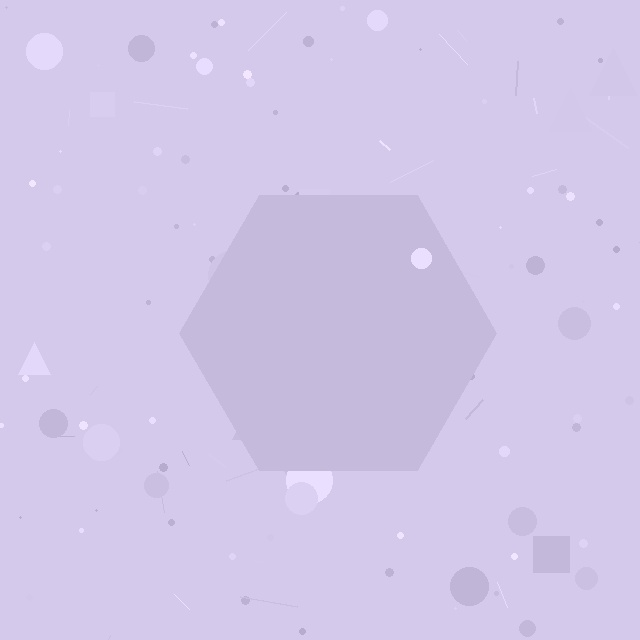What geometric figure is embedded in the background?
A hexagon is embedded in the background.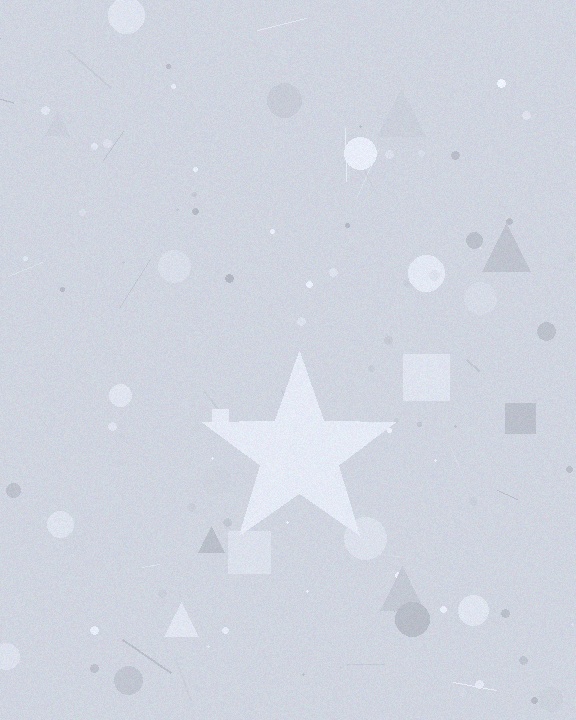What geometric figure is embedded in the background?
A star is embedded in the background.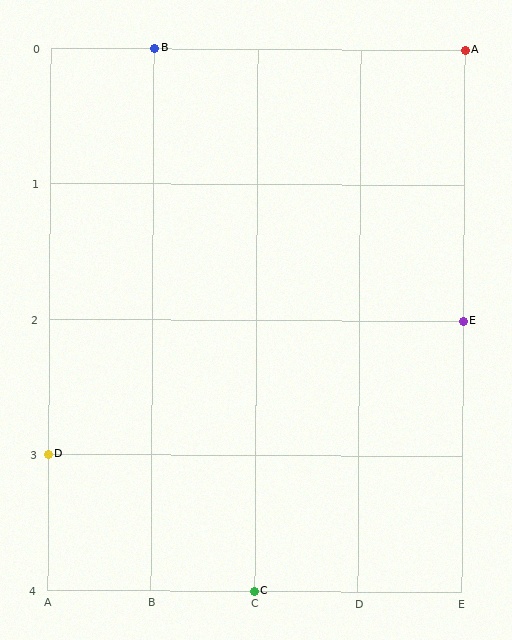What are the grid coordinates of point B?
Point B is at grid coordinates (B, 0).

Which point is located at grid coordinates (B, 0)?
Point B is at (B, 0).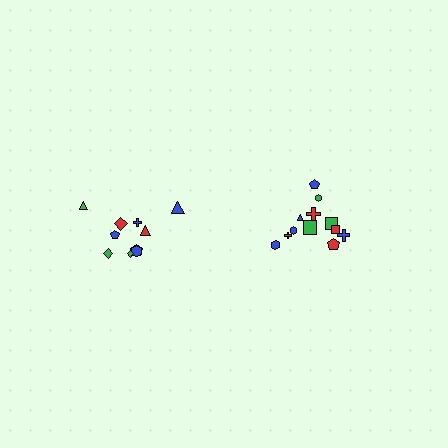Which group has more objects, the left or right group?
The right group.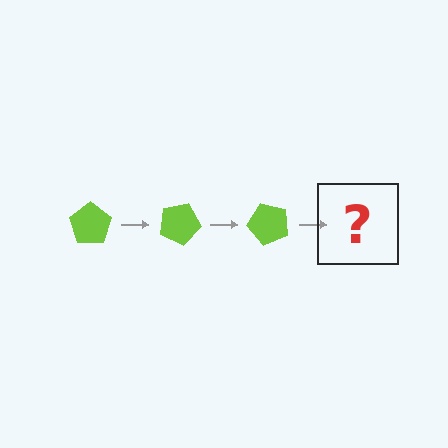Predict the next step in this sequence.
The next step is a lime pentagon rotated 75 degrees.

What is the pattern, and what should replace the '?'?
The pattern is that the pentagon rotates 25 degrees each step. The '?' should be a lime pentagon rotated 75 degrees.